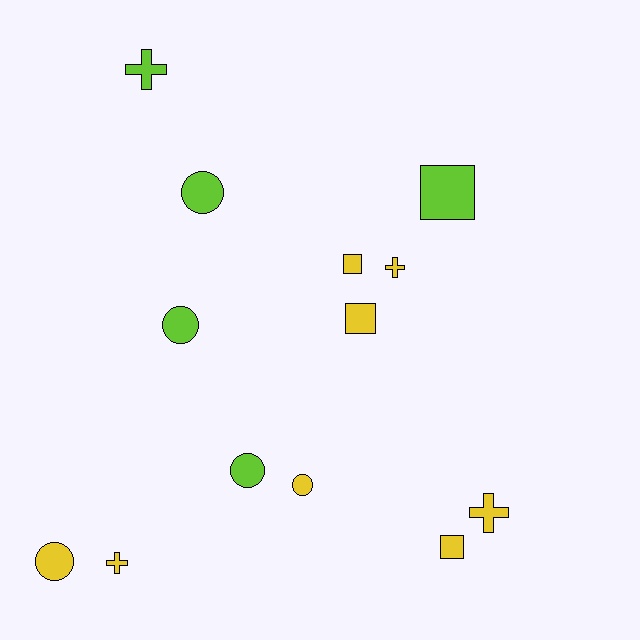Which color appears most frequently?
Yellow, with 8 objects.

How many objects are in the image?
There are 13 objects.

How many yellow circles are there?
There are 2 yellow circles.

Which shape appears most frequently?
Circle, with 5 objects.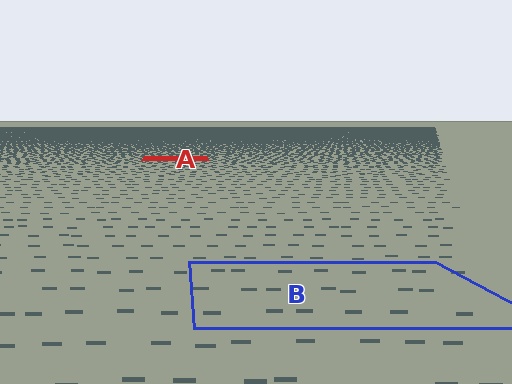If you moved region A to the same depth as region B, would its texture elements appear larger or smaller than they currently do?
They would appear larger. At a closer depth, the same texture elements are projected at a bigger on-screen size.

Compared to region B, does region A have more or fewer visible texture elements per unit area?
Region A has more texture elements per unit area — they are packed more densely because it is farther away.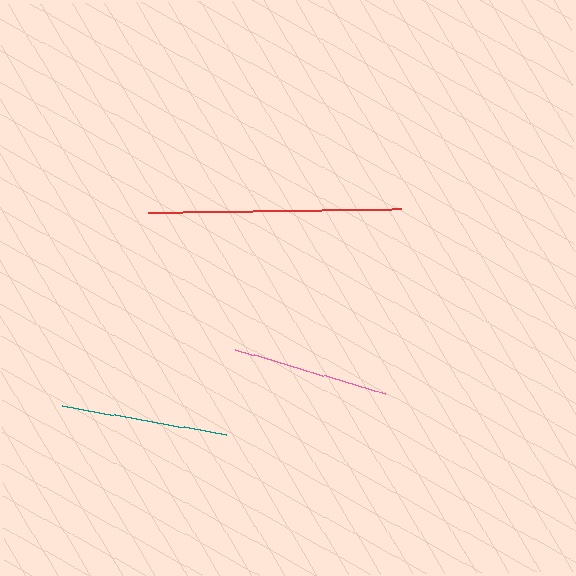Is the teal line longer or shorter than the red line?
The red line is longer than the teal line.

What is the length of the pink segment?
The pink segment is approximately 156 pixels long.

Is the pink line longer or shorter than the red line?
The red line is longer than the pink line.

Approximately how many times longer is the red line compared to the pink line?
The red line is approximately 1.6 times the length of the pink line.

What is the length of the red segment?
The red segment is approximately 253 pixels long.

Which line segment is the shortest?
The pink line is the shortest at approximately 156 pixels.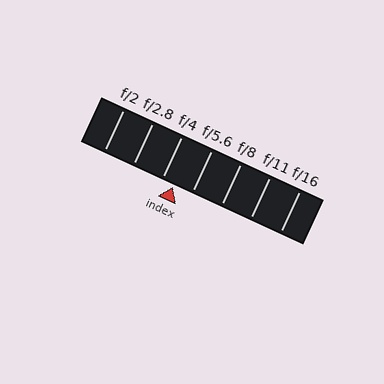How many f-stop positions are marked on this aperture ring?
There are 7 f-stop positions marked.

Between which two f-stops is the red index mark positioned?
The index mark is between f/4 and f/5.6.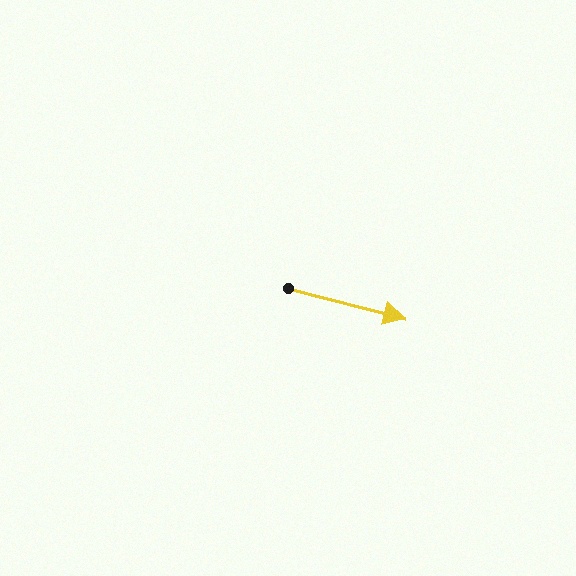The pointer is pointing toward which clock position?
Roughly 3 o'clock.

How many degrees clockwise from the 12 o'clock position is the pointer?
Approximately 105 degrees.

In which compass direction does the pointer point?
East.